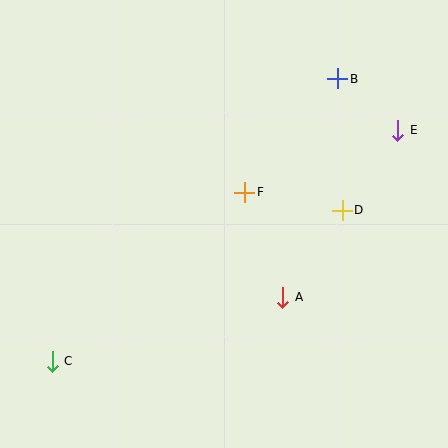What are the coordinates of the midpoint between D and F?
The midpoint between D and F is at (294, 201).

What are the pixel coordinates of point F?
Point F is at (245, 192).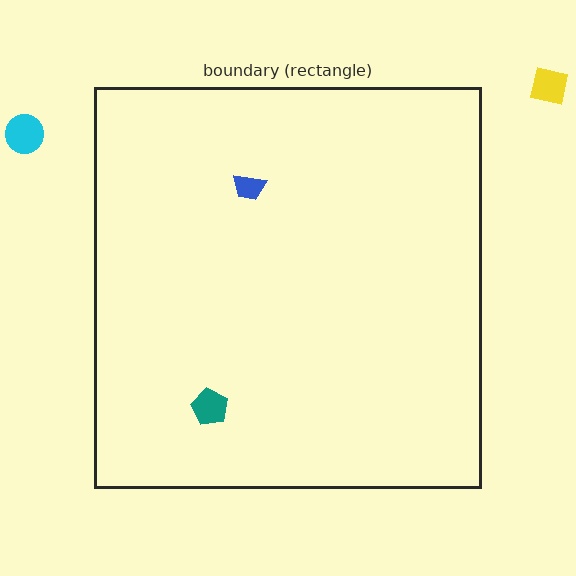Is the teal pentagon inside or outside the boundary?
Inside.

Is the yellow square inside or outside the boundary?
Outside.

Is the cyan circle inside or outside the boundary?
Outside.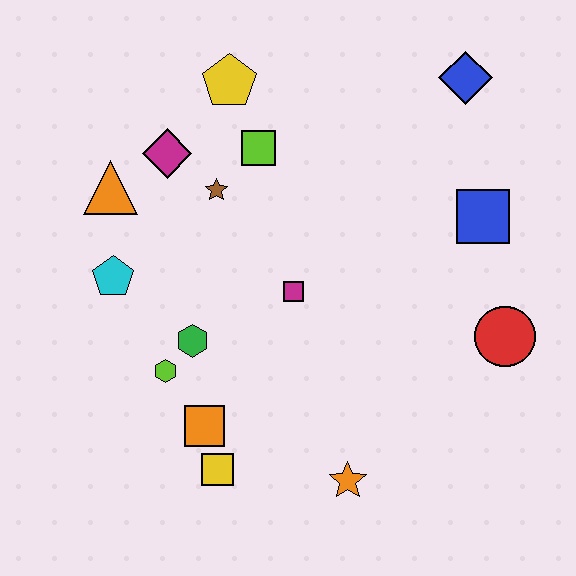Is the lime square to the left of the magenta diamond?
No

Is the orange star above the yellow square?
No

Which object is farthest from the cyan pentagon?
The blue diamond is farthest from the cyan pentagon.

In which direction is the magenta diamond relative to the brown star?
The magenta diamond is to the left of the brown star.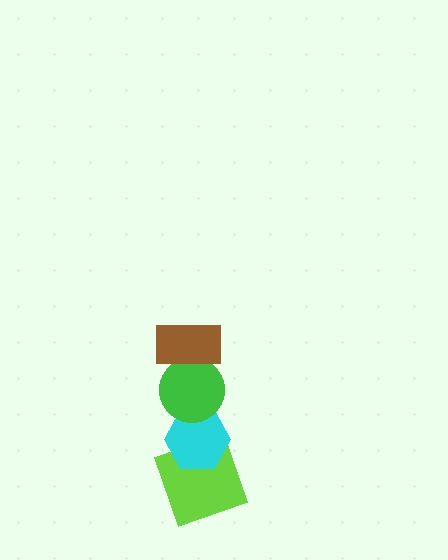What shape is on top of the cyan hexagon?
The green circle is on top of the cyan hexagon.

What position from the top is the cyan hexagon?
The cyan hexagon is 3rd from the top.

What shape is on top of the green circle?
The brown rectangle is on top of the green circle.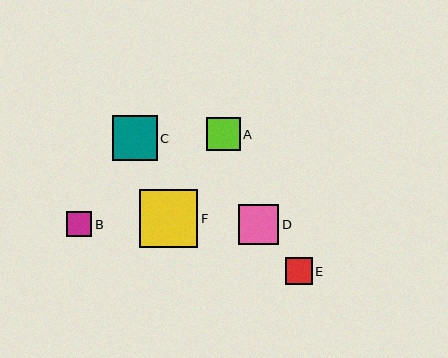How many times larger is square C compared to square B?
Square C is approximately 1.8 times the size of square B.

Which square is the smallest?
Square B is the smallest with a size of approximately 25 pixels.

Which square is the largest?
Square F is the largest with a size of approximately 58 pixels.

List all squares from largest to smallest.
From largest to smallest: F, C, D, A, E, B.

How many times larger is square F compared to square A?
Square F is approximately 1.7 times the size of square A.